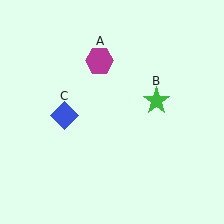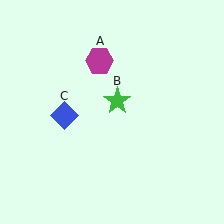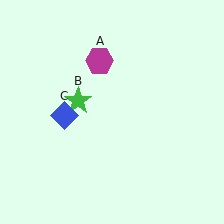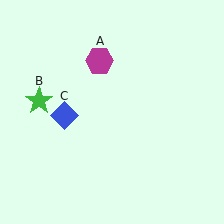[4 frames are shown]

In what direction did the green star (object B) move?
The green star (object B) moved left.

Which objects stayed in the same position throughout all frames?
Magenta hexagon (object A) and blue diamond (object C) remained stationary.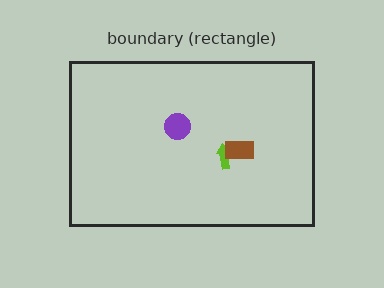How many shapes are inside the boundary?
3 inside, 0 outside.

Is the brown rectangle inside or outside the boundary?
Inside.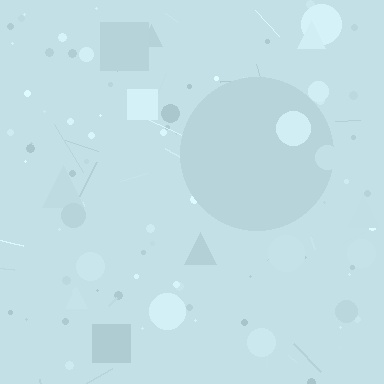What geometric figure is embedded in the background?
A circle is embedded in the background.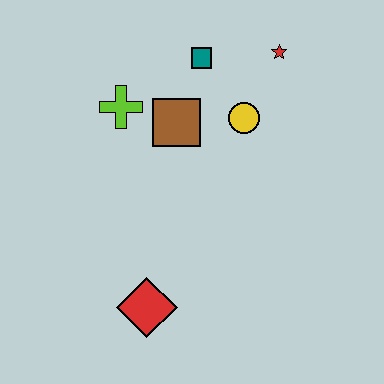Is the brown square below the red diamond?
No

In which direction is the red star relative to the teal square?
The red star is to the right of the teal square.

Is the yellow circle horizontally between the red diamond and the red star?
Yes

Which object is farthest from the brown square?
The red diamond is farthest from the brown square.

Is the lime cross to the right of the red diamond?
No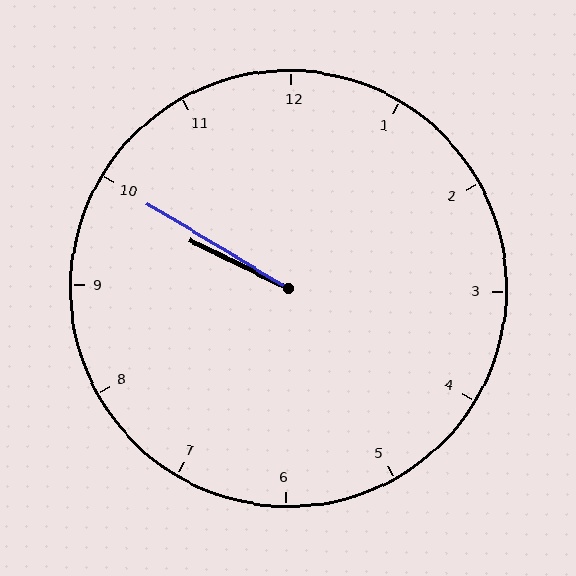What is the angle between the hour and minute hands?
Approximately 5 degrees.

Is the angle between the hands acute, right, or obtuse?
It is acute.